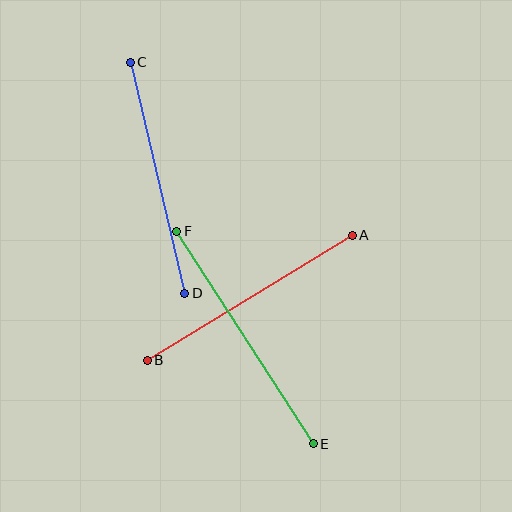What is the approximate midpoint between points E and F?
The midpoint is at approximately (245, 338) pixels.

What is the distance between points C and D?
The distance is approximately 237 pixels.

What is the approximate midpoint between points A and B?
The midpoint is at approximately (250, 298) pixels.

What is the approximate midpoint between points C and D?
The midpoint is at approximately (158, 178) pixels.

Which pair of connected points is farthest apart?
Points E and F are farthest apart.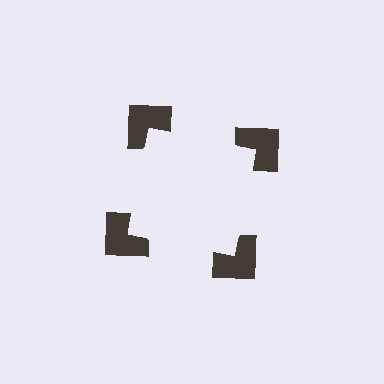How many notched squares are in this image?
There are 4 — one at each vertex of the illusory square.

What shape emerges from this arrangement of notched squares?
An illusory square — its edges are inferred from the aligned wedge cuts in the notched squares, not physically drawn.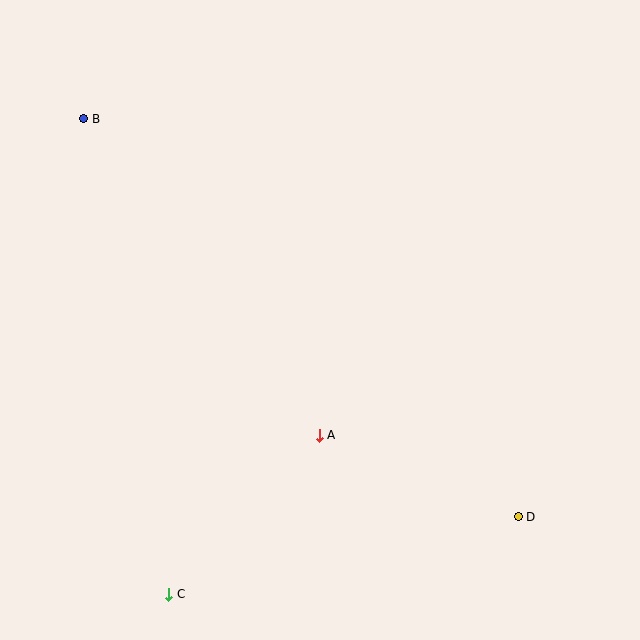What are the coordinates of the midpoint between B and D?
The midpoint between B and D is at (301, 318).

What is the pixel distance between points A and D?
The distance between A and D is 215 pixels.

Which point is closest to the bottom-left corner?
Point C is closest to the bottom-left corner.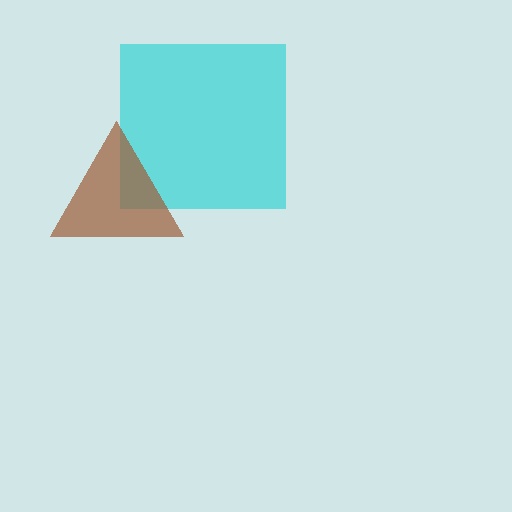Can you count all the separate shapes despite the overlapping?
Yes, there are 2 separate shapes.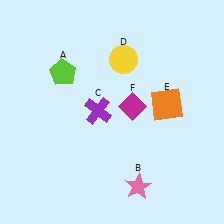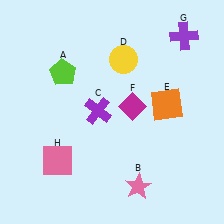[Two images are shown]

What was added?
A purple cross (G), a pink square (H) were added in Image 2.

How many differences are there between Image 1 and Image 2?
There are 2 differences between the two images.